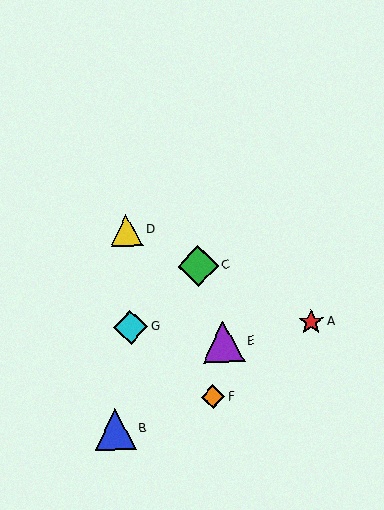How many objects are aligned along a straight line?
3 objects (A, C, D) are aligned along a straight line.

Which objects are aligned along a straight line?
Objects A, C, D are aligned along a straight line.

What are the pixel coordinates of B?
Object B is at (115, 429).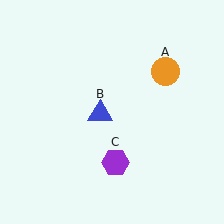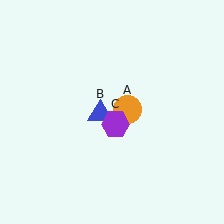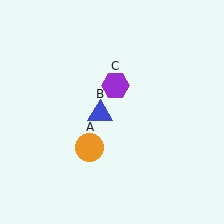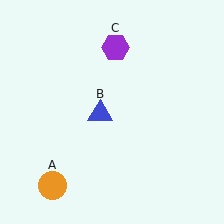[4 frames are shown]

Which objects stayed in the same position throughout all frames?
Blue triangle (object B) remained stationary.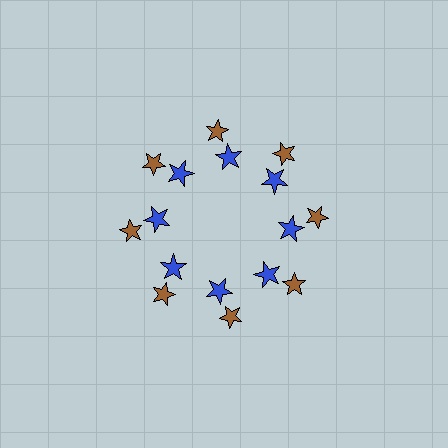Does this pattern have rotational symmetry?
Yes, this pattern has 8-fold rotational symmetry. It looks the same after rotating 45 degrees around the center.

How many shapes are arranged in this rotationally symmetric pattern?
There are 16 shapes, arranged in 8 groups of 2.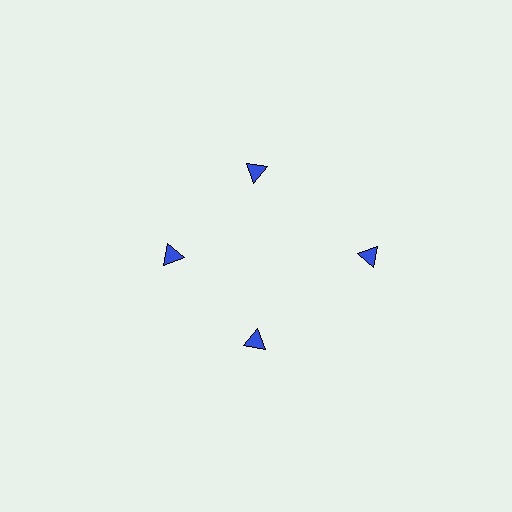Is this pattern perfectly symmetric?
No. The 4 blue triangles are arranged in a ring, but one element near the 3 o'clock position is pushed outward from the center, breaking the 4-fold rotational symmetry.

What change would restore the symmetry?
The symmetry would be restored by moving it inward, back onto the ring so that all 4 triangles sit at equal angles and equal distance from the center.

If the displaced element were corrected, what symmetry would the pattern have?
It would have 4-fold rotational symmetry — the pattern would map onto itself every 90 degrees.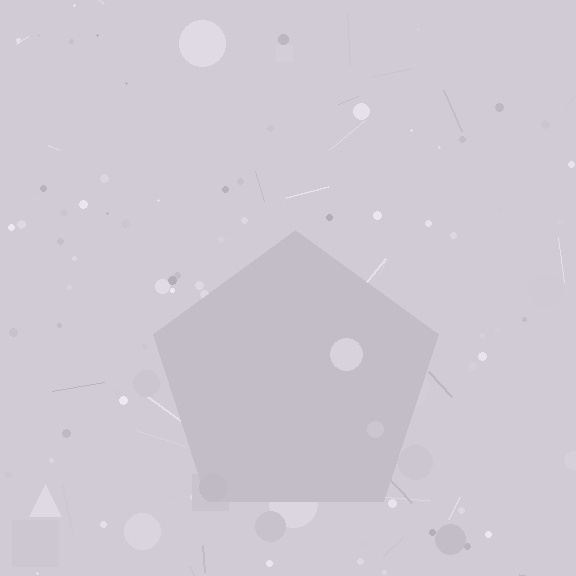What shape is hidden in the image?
A pentagon is hidden in the image.